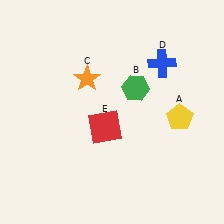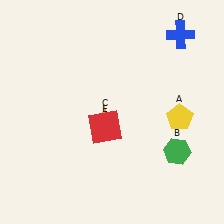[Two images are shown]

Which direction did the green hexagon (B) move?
The green hexagon (B) moved down.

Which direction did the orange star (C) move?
The orange star (C) moved down.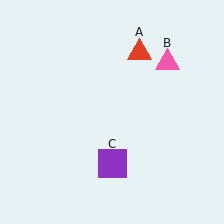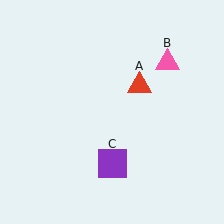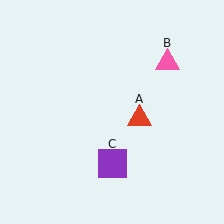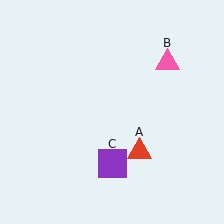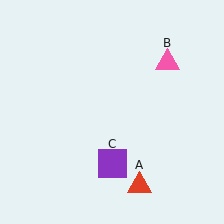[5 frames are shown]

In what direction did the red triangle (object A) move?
The red triangle (object A) moved down.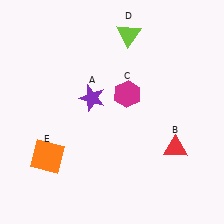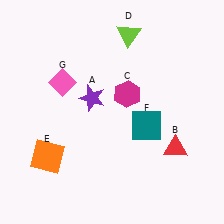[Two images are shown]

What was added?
A teal square (F), a pink diamond (G) were added in Image 2.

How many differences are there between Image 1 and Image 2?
There are 2 differences between the two images.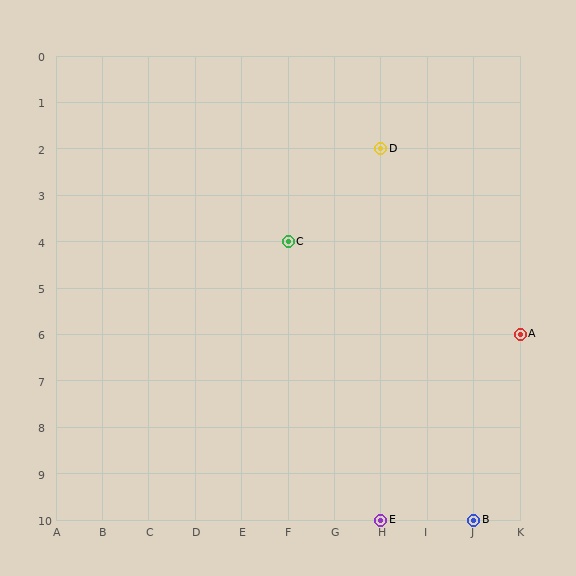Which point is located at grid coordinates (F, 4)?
Point C is at (F, 4).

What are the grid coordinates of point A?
Point A is at grid coordinates (K, 6).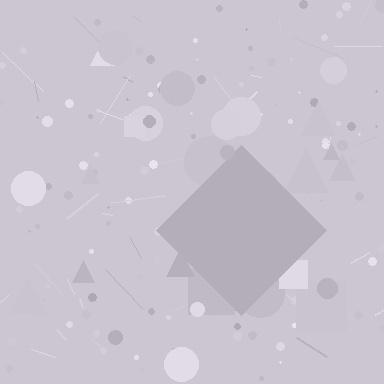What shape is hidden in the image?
A diamond is hidden in the image.